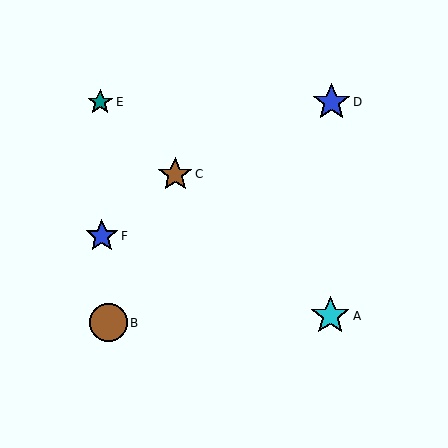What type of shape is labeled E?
Shape E is a teal star.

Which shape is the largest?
The cyan star (labeled A) is the largest.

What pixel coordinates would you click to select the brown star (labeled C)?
Click at (175, 174) to select the brown star C.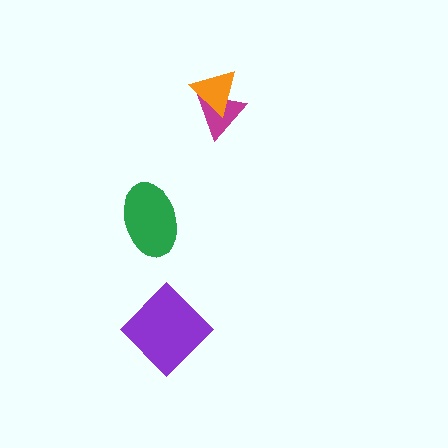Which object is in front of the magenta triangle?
The orange triangle is in front of the magenta triangle.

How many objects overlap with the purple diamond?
0 objects overlap with the purple diamond.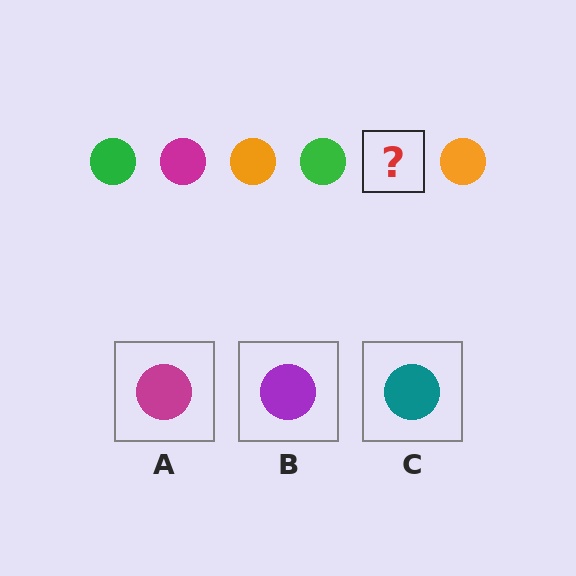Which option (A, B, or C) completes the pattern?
A.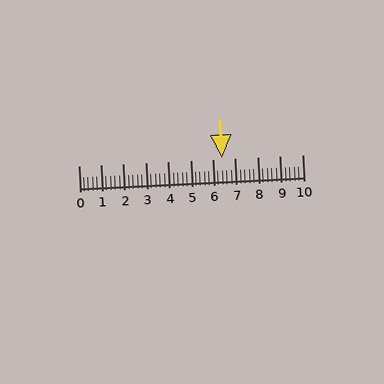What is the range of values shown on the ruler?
The ruler shows values from 0 to 10.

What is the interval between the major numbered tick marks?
The major tick marks are spaced 1 units apart.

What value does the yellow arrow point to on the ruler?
The yellow arrow points to approximately 6.4.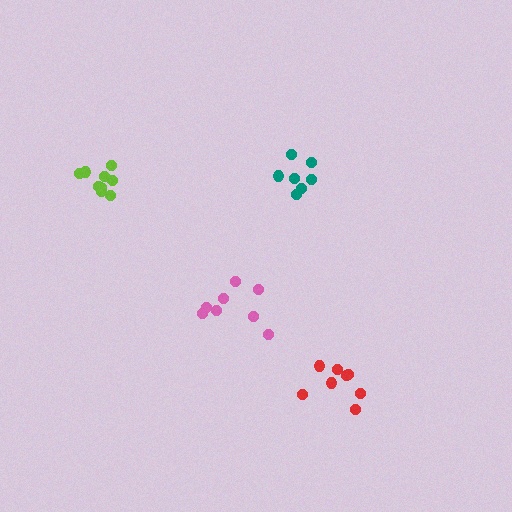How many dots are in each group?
Group 1: 7 dots, Group 2: 9 dots, Group 3: 8 dots, Group 4: 8 dots (32 total).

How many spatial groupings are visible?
There are 4 spatial groupings.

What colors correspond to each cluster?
The clusters are colored: teal, lime, red, pink.